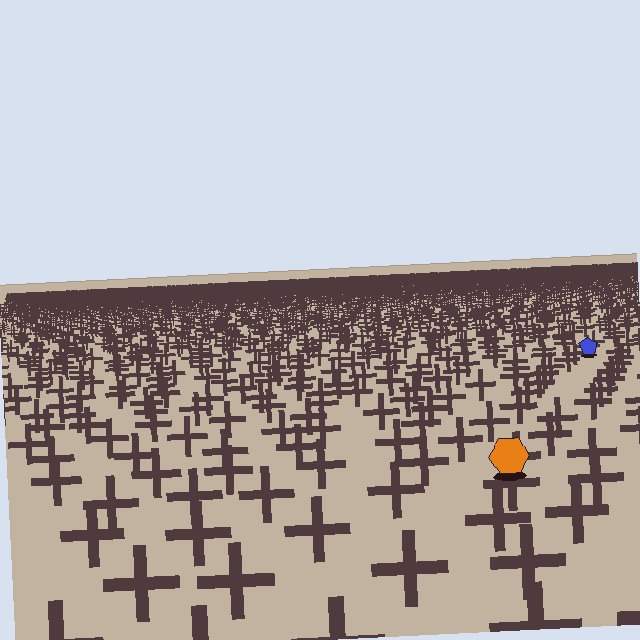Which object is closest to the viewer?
The orange hexagon is closest. The texture marks near it are larger and more spread out.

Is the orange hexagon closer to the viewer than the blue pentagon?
Yes. The orange hexagon is closer — you can tell from the texture gradient: the ground texture is coarser near it.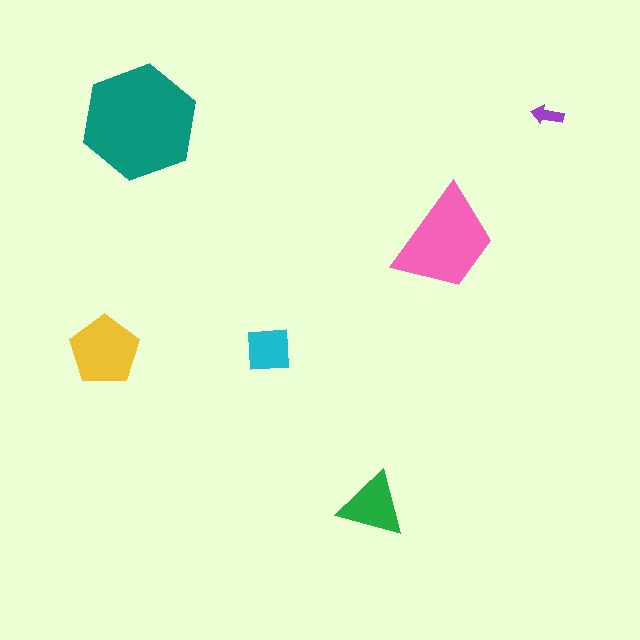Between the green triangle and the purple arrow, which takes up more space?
The green triangle.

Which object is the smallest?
The purple arrow.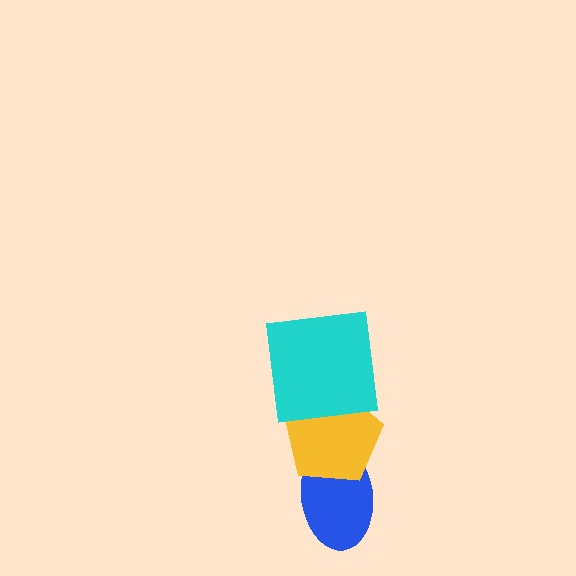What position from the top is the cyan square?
The cyan square is 1st from the top.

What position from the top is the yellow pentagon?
The yellow pentagon is 2nd from the top.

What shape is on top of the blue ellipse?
The yellow pentagon is on top of the blue ellipse.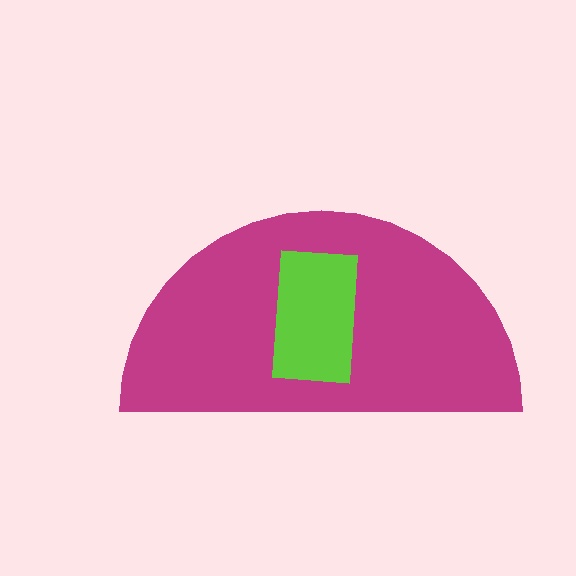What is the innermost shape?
The lime rectangle.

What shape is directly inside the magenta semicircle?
The lime rectangle.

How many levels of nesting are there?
2.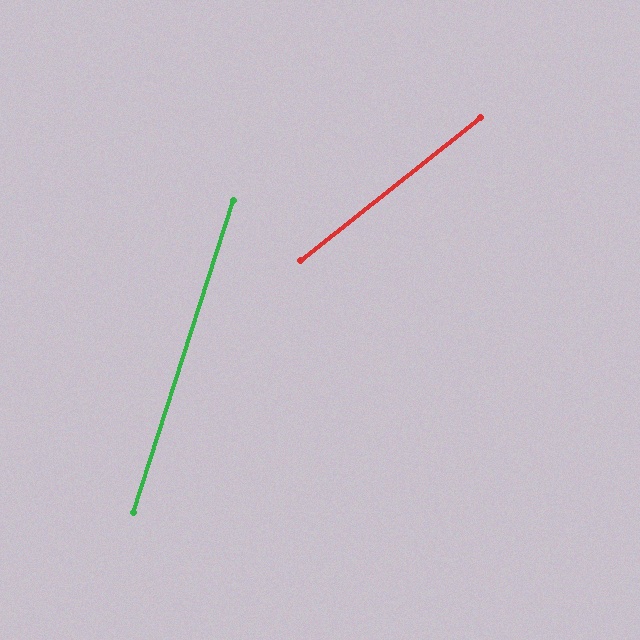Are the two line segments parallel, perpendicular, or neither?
Neither parallel nor perpendicular — they differ by about 34°.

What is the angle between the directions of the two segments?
Approximately 34 degrees.